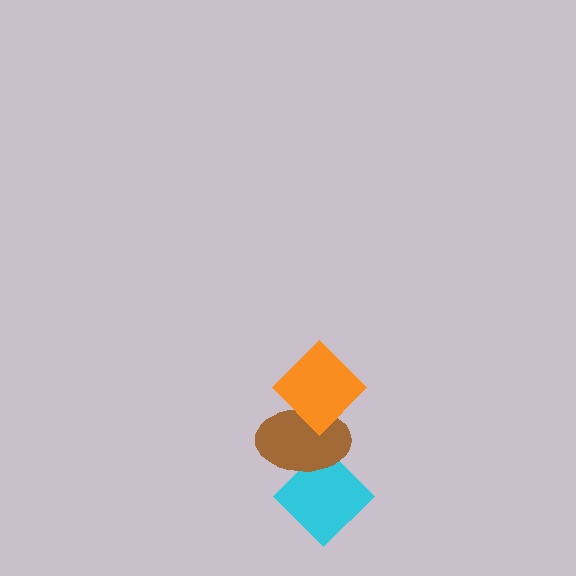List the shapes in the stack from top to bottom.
From top to bottom: the orange diamond, the brown ellipse, the cyan diamond.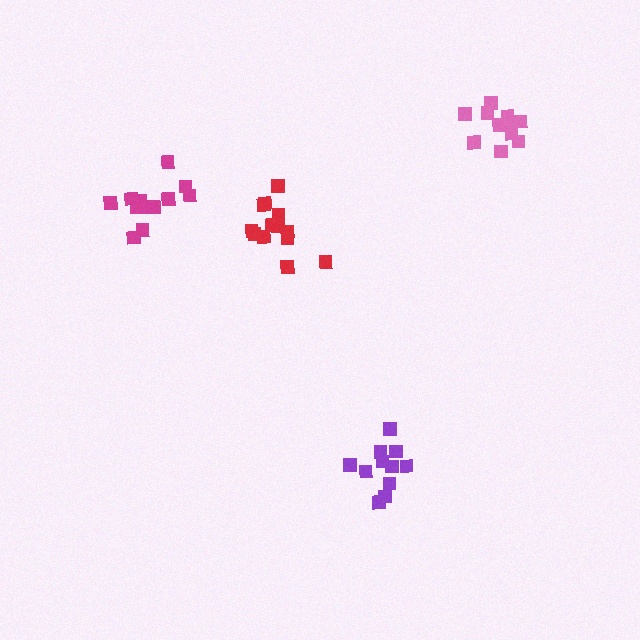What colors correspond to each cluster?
The clusters are colored: red, pink, magenta, purple.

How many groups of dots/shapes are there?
There are 4 groups.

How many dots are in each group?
Group 1: 13 dots, Group 2: 11 dots, Group 3: 13 dots, Group 4: 11 dots (48 total).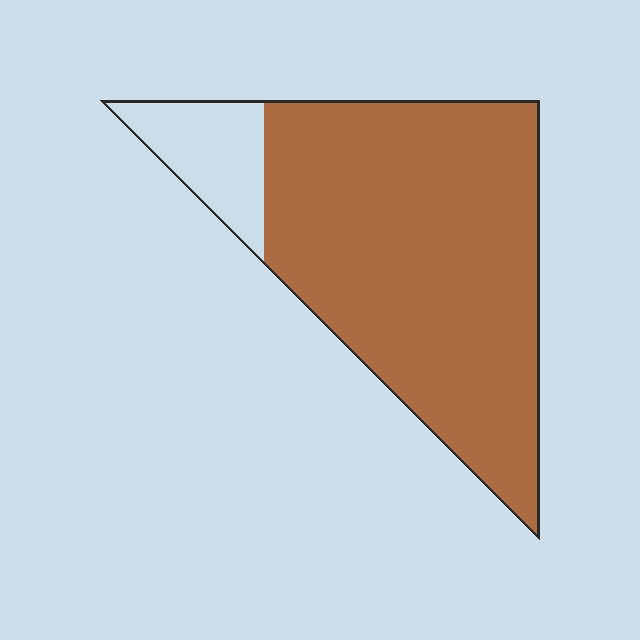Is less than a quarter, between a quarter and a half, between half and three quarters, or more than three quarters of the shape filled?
More than three quarters.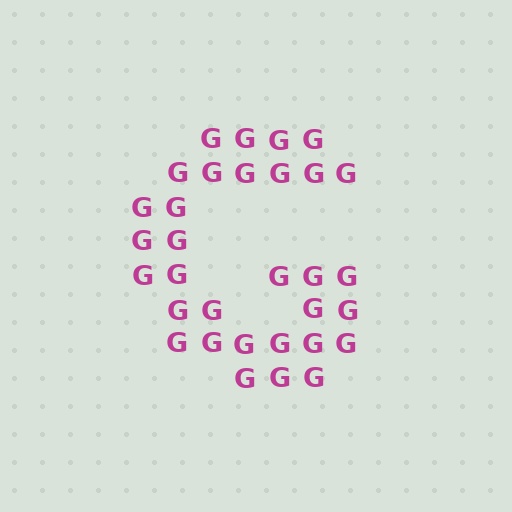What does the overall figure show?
The overall figure shows the letter G.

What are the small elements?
The small elements are letter G's.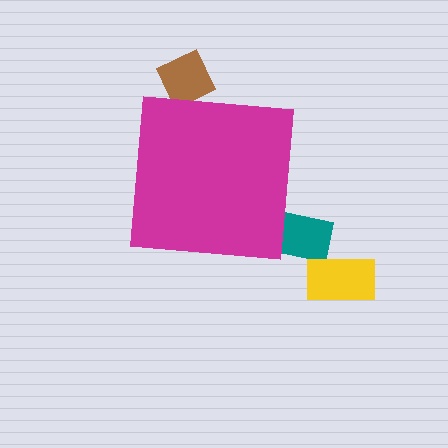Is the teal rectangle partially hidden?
Yes, the teal rectangle is partially hidden behind the magenta square.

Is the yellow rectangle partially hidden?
No, the yellow rectangle is fully visible.